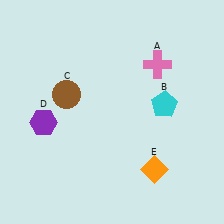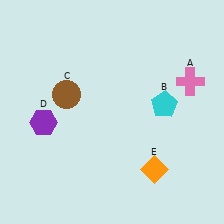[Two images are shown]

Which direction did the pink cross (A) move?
The pink cross (A) moved right.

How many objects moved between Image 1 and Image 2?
1 object moved between the two images.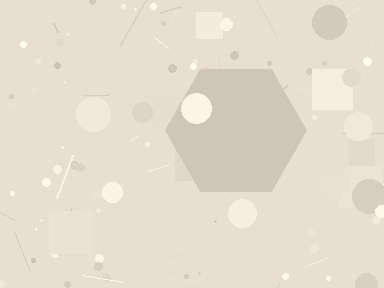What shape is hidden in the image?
A hexagon is hidden in the image.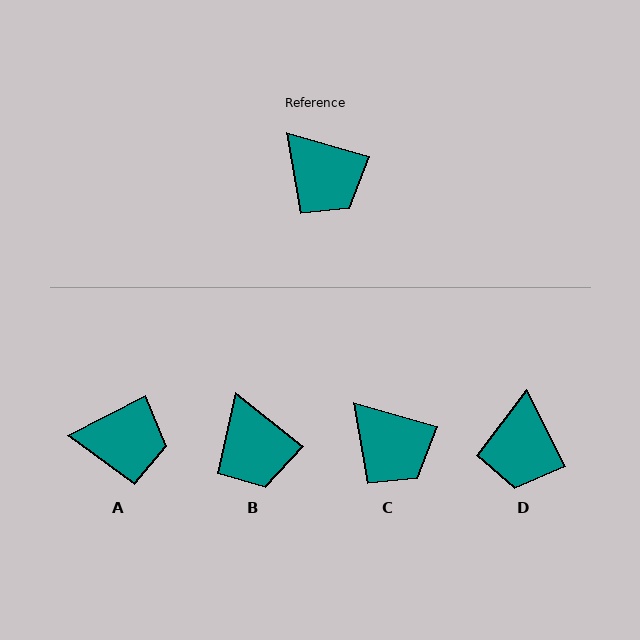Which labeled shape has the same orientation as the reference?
C.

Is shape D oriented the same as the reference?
No, it is off by about 47 degrees.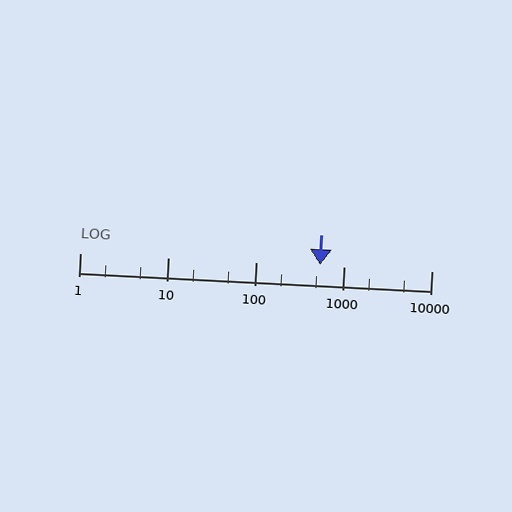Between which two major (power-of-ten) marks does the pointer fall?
The pointer is between 100 and 1000.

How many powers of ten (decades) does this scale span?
The scale spans 4 decades, from 1 to 10000.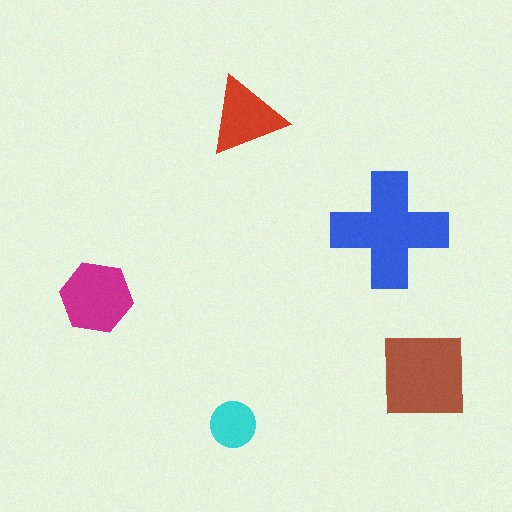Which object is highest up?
The red triangle is topmost.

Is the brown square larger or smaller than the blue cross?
Smaller.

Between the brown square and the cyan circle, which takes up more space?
The brown square.